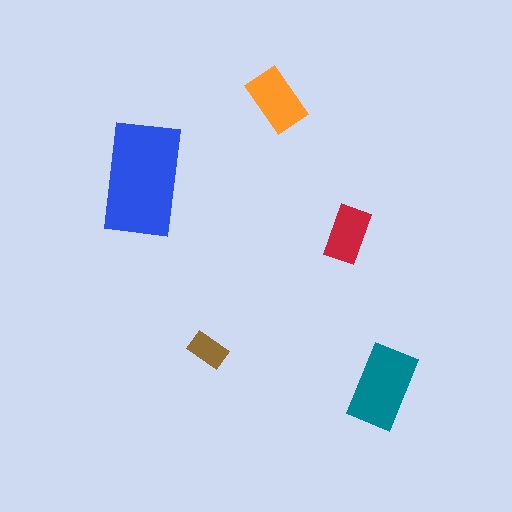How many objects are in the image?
There are 5 objects in the image.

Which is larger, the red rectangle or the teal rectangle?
The teal one.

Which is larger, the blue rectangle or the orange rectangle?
The blue one.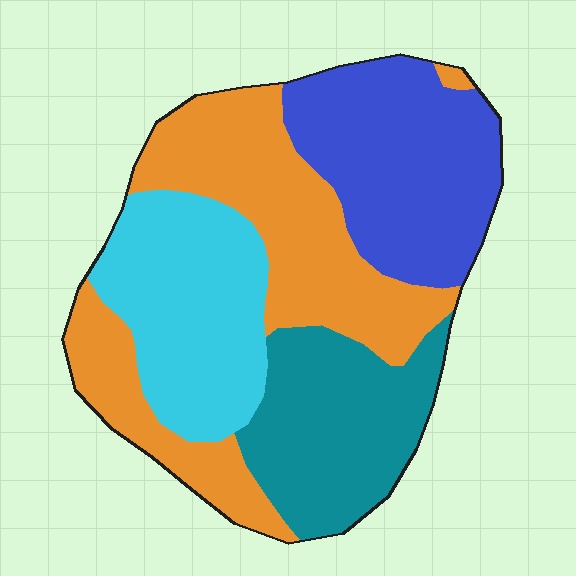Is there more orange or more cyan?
Orange.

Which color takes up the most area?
Orange, at roughly 35%.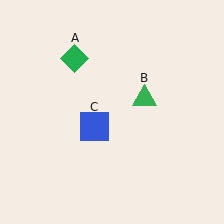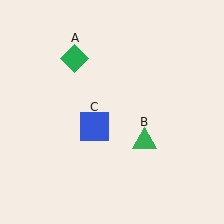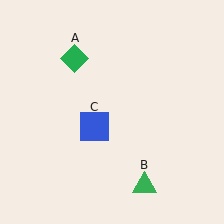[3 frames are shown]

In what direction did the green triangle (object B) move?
The green triangle (object B) moved down.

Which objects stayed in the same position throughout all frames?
Green diamond (object A) and blue square (object C) remained stationary.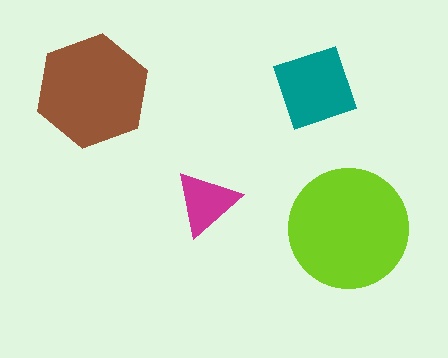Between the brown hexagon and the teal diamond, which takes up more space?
The brown hexagon.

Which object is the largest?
The lime circle.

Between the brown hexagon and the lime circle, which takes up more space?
The lime circle.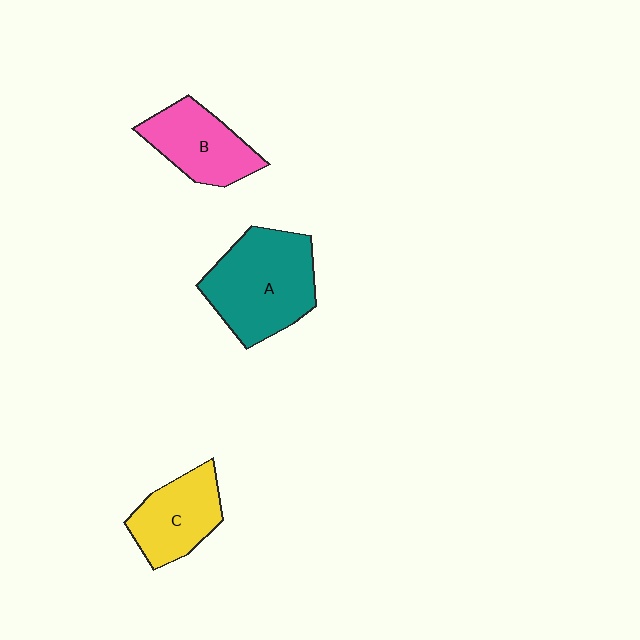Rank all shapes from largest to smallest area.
From largest to smallest: A (teal), B (pink), C (yellow).